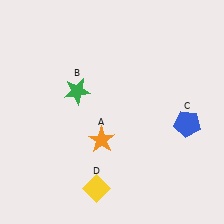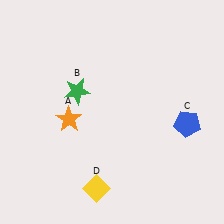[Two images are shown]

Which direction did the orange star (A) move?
The orange star (A) moved left.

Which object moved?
The orange star (A) moved left.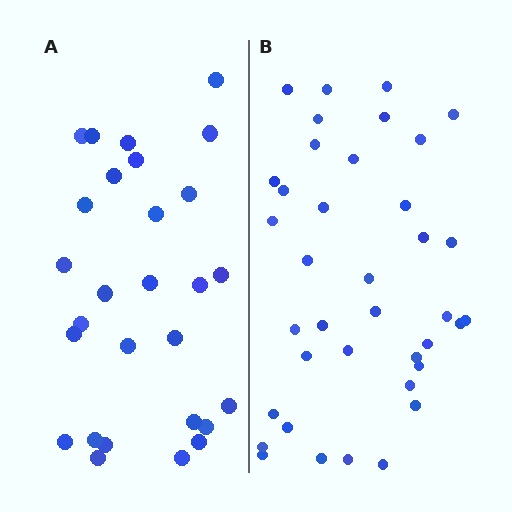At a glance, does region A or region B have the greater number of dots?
Region B (the right region) has more dots.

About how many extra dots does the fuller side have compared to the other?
Region B has roughly 10 or so more dots than region A.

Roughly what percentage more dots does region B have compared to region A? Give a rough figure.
About 35% more.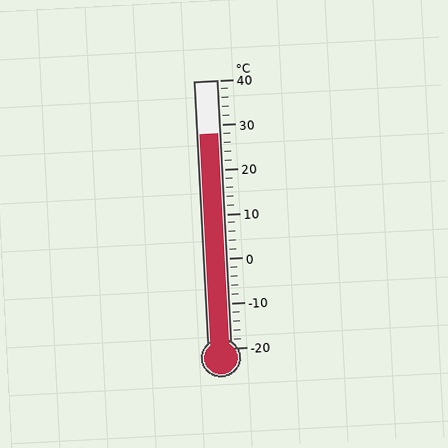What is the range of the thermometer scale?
The thermometer scale ranges from -20°C to 40°C.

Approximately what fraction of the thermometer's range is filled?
The thermometer is filled to approximately 80% of its range.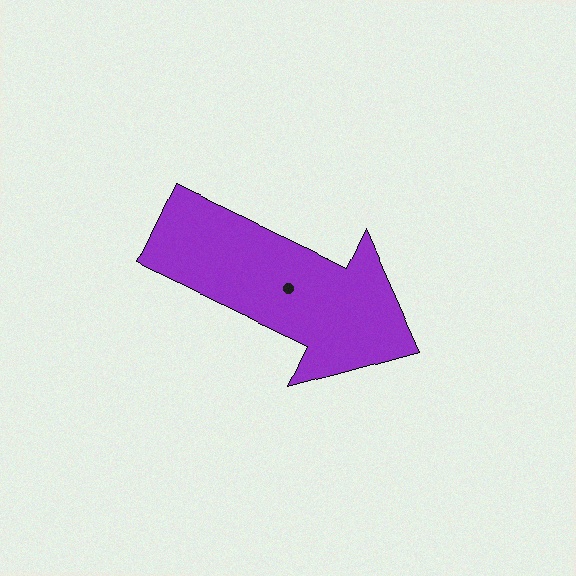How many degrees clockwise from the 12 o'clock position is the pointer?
Approximately 115 degrees.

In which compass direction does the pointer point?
Southeast.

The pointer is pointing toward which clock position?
Roughly 4 o'clock.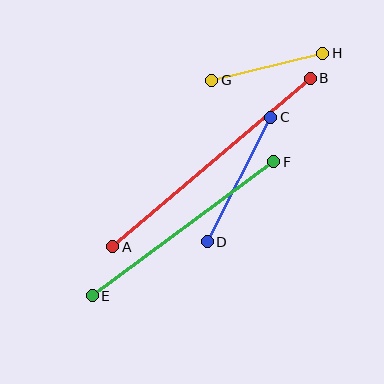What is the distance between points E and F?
The distance is approximately 226 pixels.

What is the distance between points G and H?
The distance is approximately 114 pixels.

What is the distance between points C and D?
The distance is approximately 140 pixels.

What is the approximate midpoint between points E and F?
The midpoint is at approximately (183, 229) pixels.